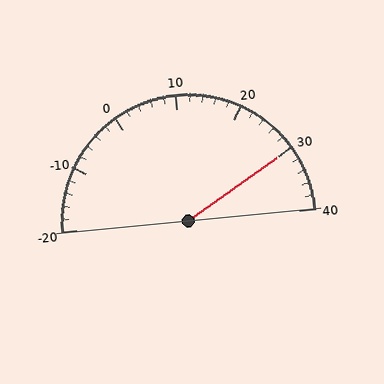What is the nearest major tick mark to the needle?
The nearest major tick mark is 30.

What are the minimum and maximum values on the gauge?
The gauge ranges from -20 to 40.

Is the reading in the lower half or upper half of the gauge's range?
The reading is in the upper half of the range (-20 to 40).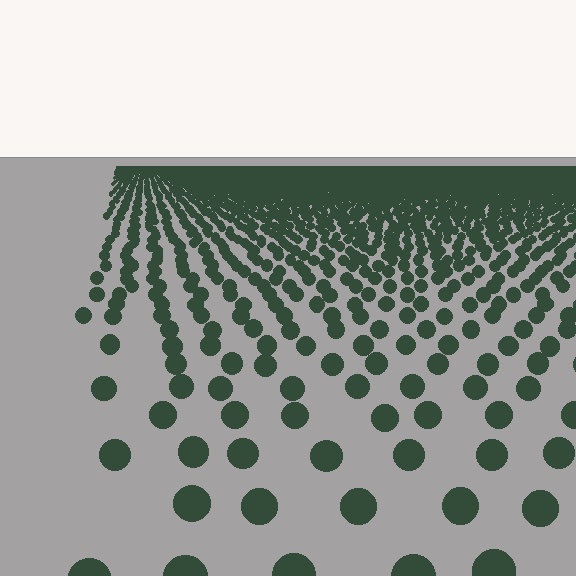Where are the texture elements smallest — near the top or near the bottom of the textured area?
Near the top.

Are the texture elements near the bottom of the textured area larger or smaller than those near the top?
Larger. Near the bottom, elements are closer to the viewer and appear at a bigger on-screen size.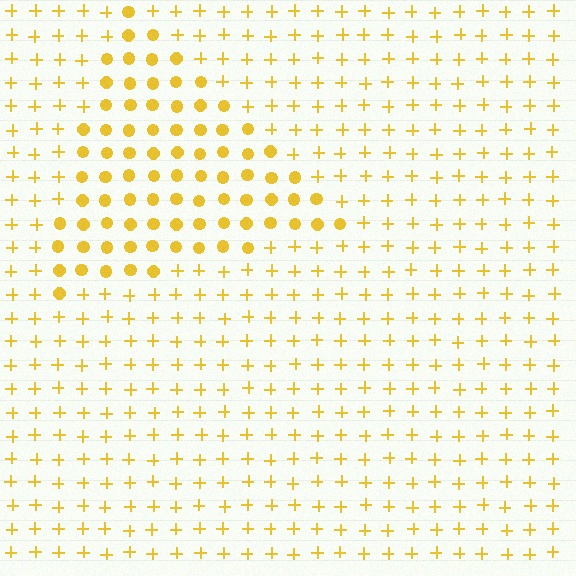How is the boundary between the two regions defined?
The boundary is defined by a change in element shape: circles inside vs. plus signs outside. All elements share the same color and spacing.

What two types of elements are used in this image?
The image uses circles inside the triangle region and plus signs outside it.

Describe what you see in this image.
The image is filled with small yellow elements arranged in a uniform grid. A triangle-shaped region contains circles, while the surrounding area contains plus signs. The boundary is defined purely by the change in element shape.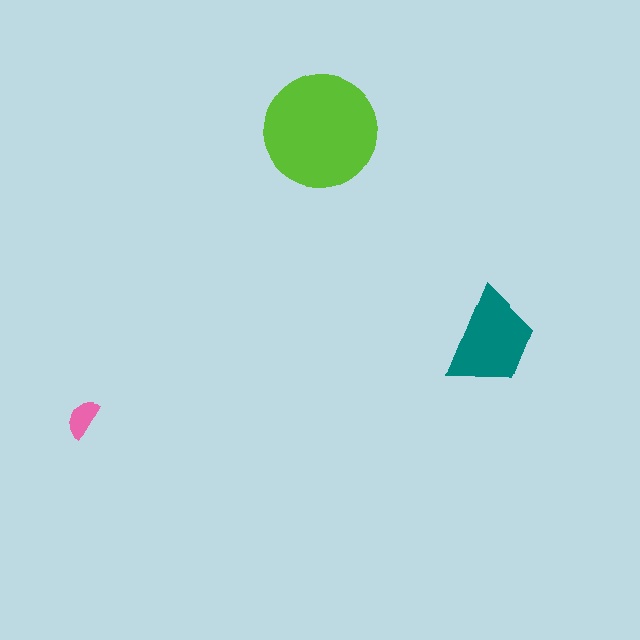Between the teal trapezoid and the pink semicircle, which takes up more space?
The teal trapezoid.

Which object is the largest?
The lime circle.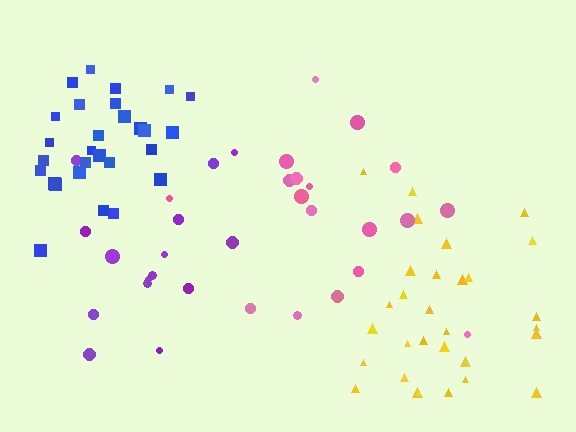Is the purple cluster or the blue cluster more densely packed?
Blue.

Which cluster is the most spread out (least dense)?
Pink.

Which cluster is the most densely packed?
Blue.